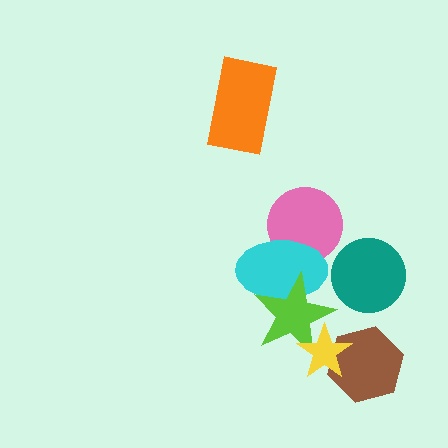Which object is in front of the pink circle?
The cyan ellipse is in front of the pink circle.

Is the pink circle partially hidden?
Yes, it is partially covered by another shape.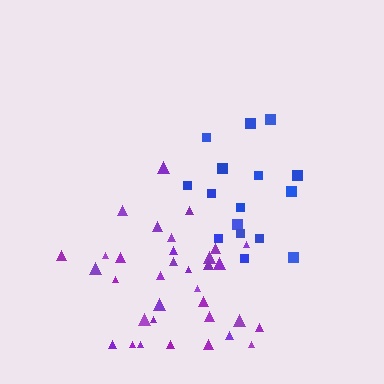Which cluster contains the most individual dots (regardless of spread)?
Purple (34).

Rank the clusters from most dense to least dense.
purple, blue.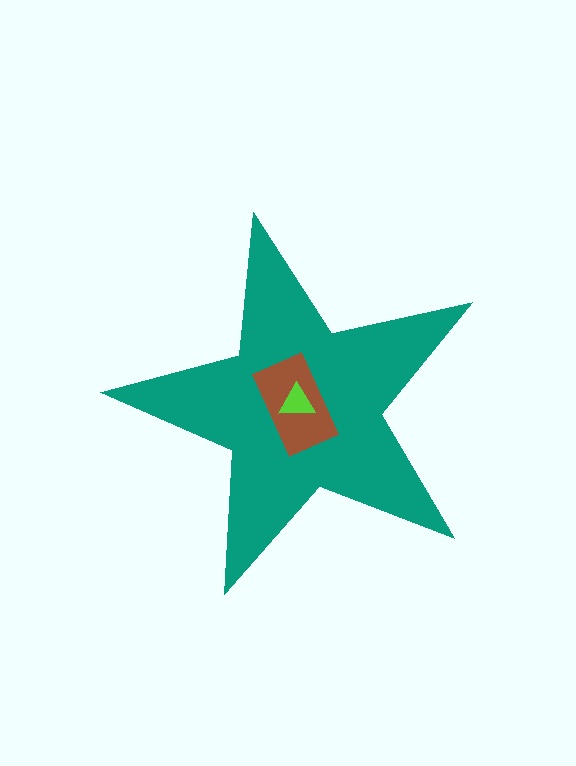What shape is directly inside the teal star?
The brown rectangle.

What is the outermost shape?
The teal star.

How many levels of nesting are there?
3.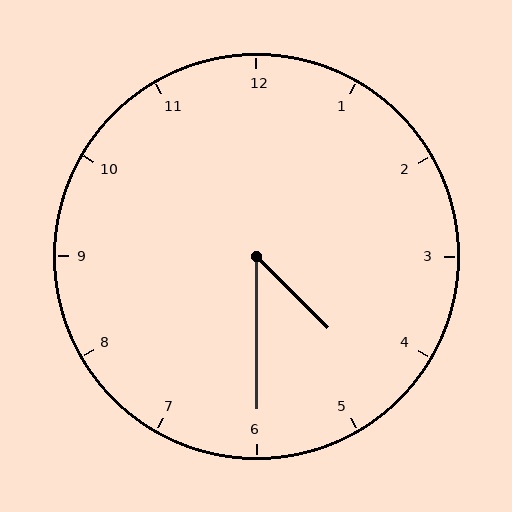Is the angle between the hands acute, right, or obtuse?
It is acute.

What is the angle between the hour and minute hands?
Approximately 45 degrees.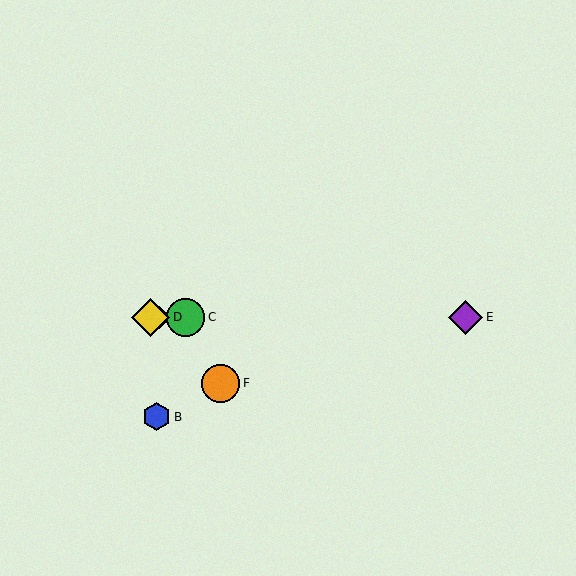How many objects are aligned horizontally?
4 objects (A, C, D, E) are aligned horizontally.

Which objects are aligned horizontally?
Objects A, C, D, E are aligned horizontally.